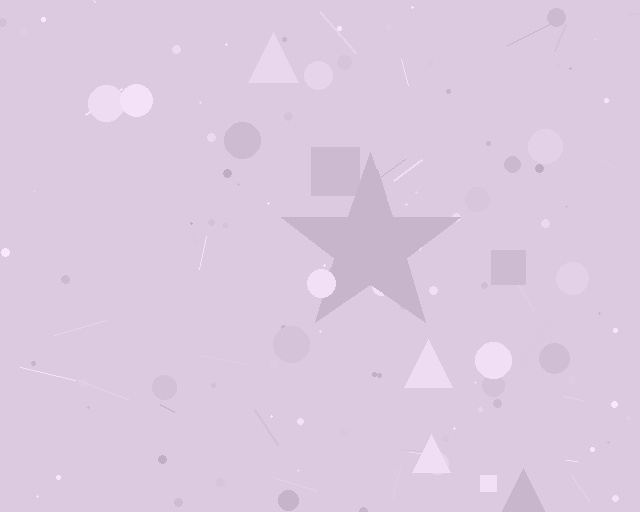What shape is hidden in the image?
A star is hidden in the image.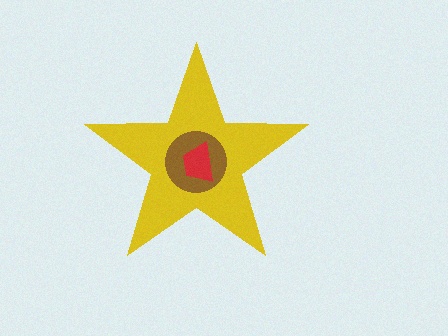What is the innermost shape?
The red trapezoid.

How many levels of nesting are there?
3.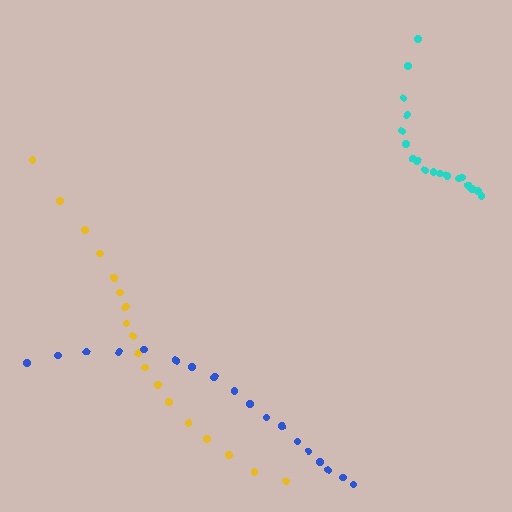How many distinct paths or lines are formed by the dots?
There are 3 distinct paths.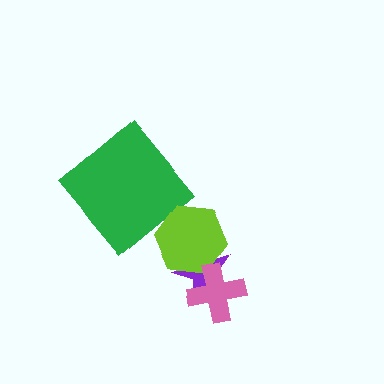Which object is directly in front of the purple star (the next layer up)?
The lime hexagon is directly in front of the purple star.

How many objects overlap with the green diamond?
0 objects overlap with the green diamond.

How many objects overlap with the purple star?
2 objects overlap with the purple star.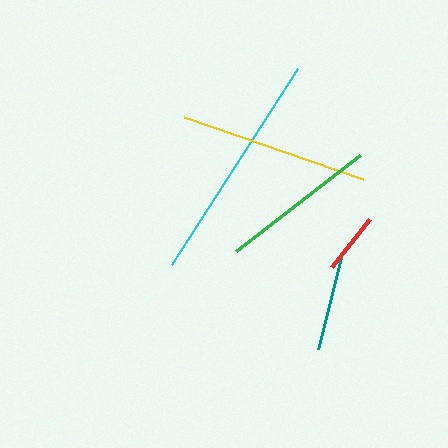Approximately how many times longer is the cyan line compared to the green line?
The cyan line is approximately 1.5 times the length of the green line.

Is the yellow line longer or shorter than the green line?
The yellow line is longer than the green line.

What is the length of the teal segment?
The teal segment is approximately 94 pixels long.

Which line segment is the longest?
The cyan line is the longest at approximately 233 pixels.